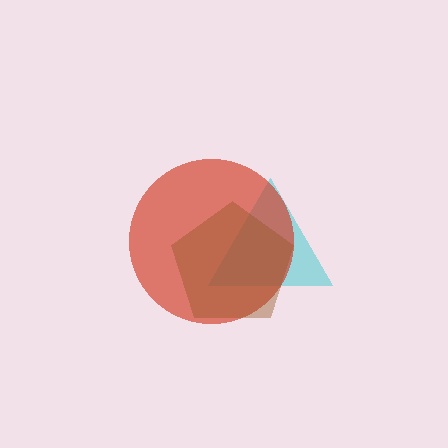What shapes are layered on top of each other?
The layered shapes are: a cyan triangle, a red circle, a brown pentagon.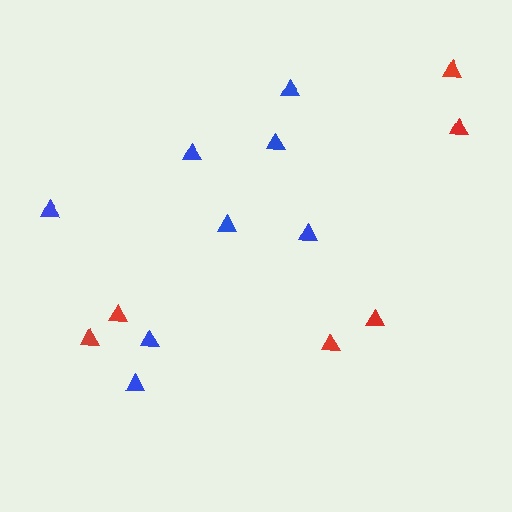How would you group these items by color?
There are 2 groups: one group of blue triangles (8) and one group of red triangles (6).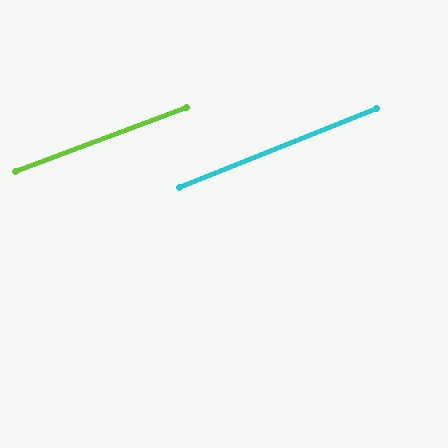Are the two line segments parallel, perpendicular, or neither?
Parallel — their directions differ by only 1.8°.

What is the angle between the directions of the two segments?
Approximately 2 degrees.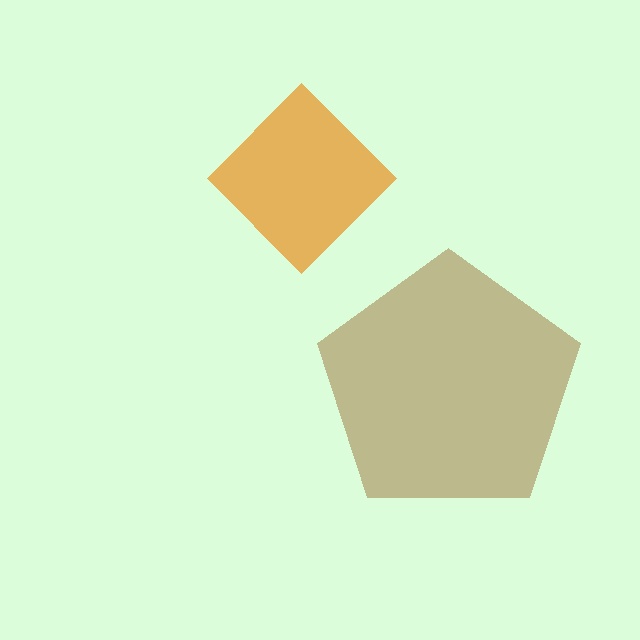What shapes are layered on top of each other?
The layered shapes are: an orange diamond, a brown pentagon.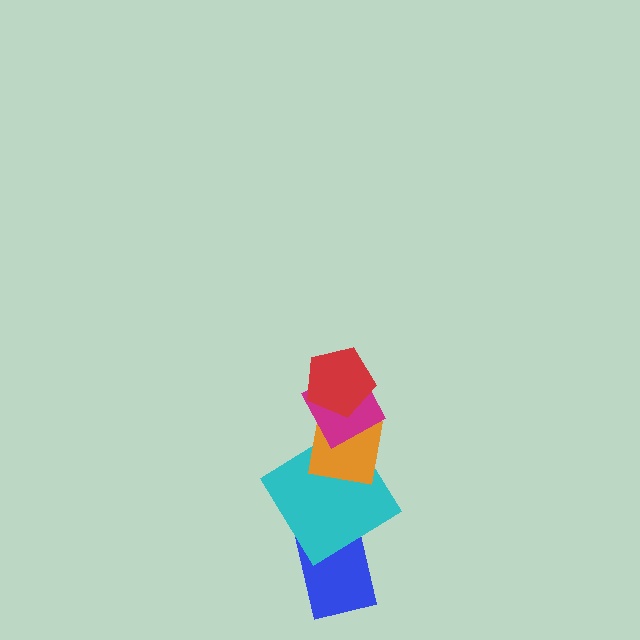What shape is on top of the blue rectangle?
The cyan diamond is on top of the blue rectangle.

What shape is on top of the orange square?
The magenta diamond is on top of the orange square.